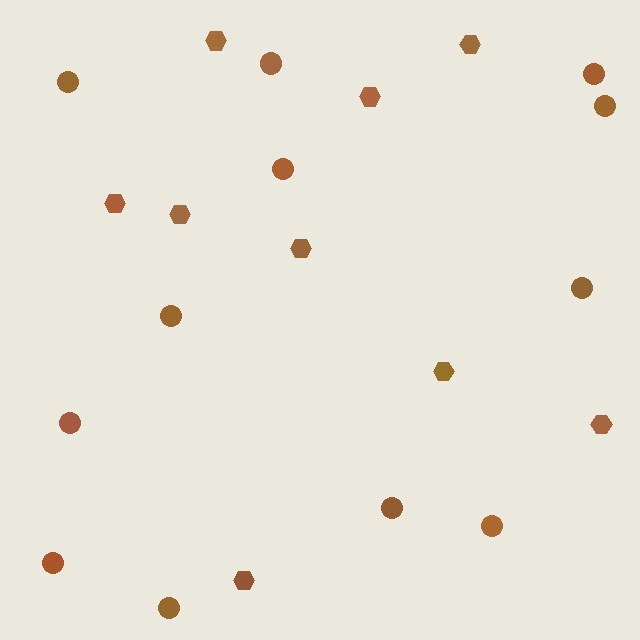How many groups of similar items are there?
There are 2 groups: one group of hexagons (9) and one group of circles (12).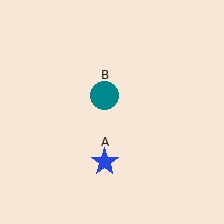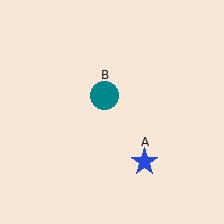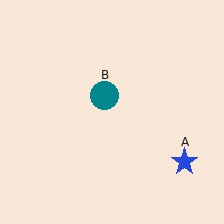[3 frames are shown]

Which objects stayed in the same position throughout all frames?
Teal circle (object B) remained stationary.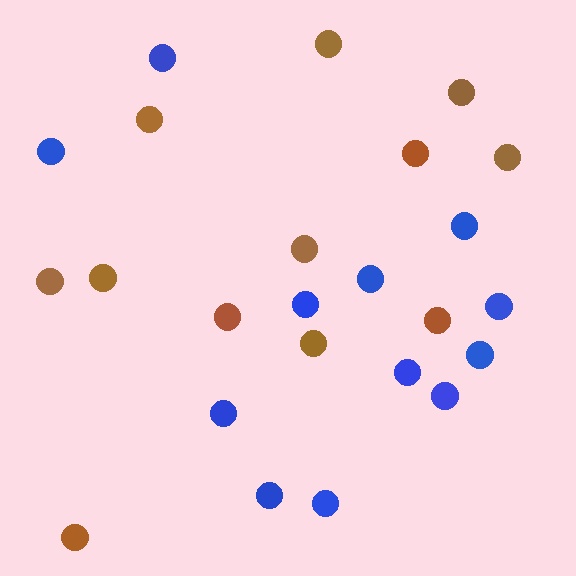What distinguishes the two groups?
There are 2 groups: one group of brown circles (12) and one group of blue circles (12).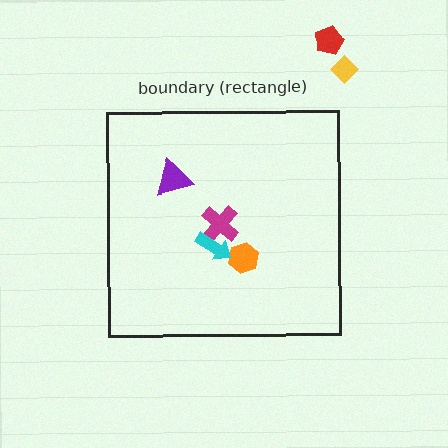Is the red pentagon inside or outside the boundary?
Outside.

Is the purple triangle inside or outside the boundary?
Inside.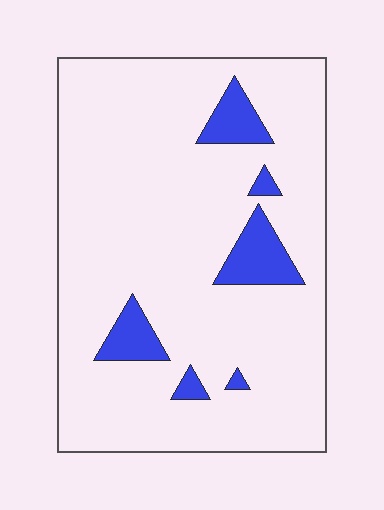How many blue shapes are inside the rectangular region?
6.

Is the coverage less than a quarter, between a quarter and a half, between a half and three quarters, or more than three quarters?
Less than a quarter.